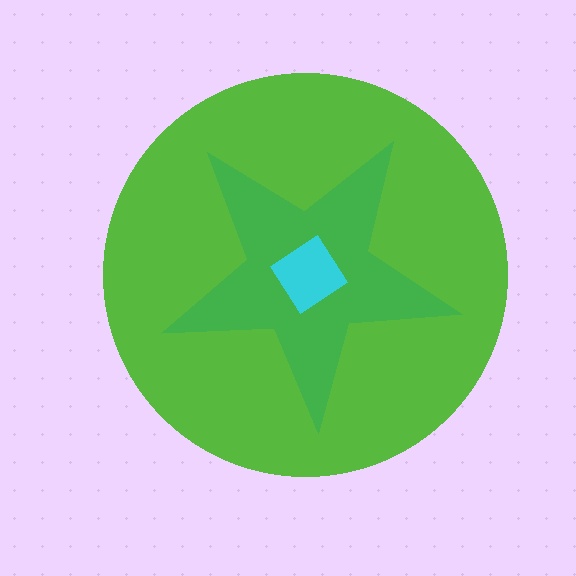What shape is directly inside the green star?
The cyan diamond.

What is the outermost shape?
The lime circle.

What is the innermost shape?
The cyan diamond.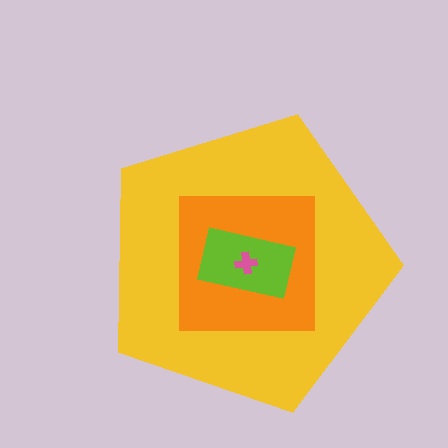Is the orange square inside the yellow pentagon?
Yes.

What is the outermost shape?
The yellow pentagon.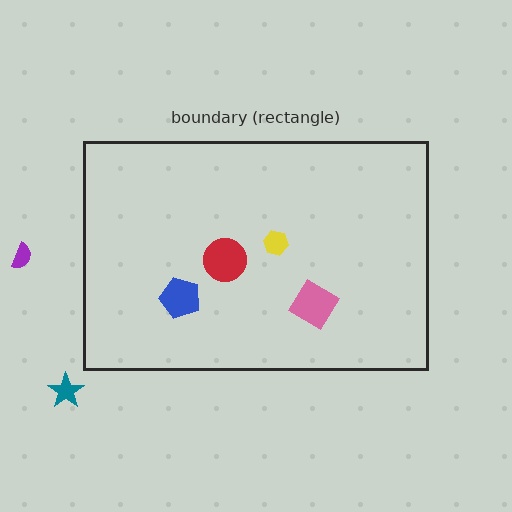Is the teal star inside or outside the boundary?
Outside.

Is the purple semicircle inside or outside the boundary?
Outside.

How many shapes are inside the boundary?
4 inside, 2 outside.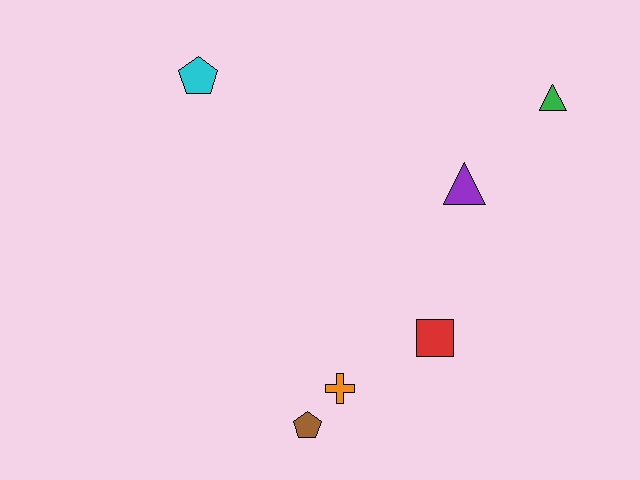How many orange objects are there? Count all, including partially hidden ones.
There is 1 orange object.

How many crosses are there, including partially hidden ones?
There is 1 cross.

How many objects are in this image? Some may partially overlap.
There are 6 objects.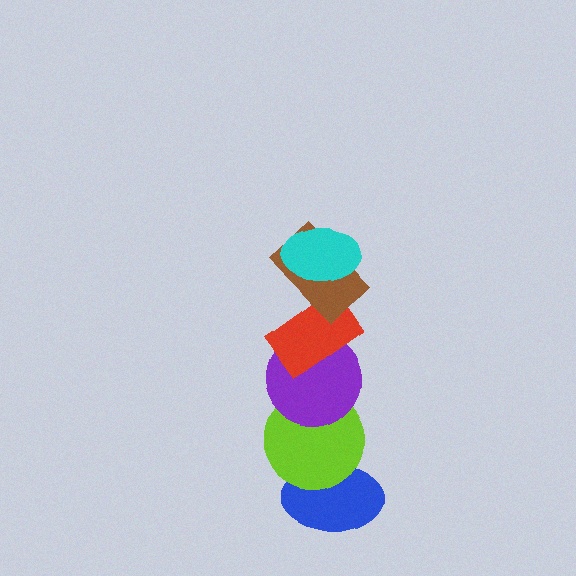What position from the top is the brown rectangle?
The brown rectangle is 2nd from the top.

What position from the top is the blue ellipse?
The blue ellipse is 6th from the top.